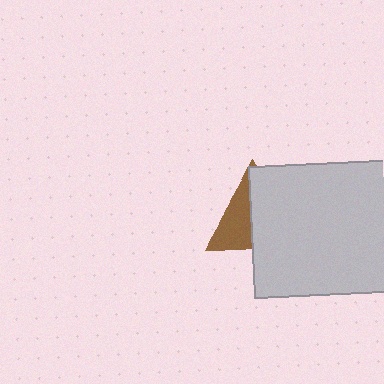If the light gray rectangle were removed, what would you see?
You would see the complete brown triangle.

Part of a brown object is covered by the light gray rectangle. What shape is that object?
It is a triangle.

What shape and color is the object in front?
The object in front is a light gray rectangle.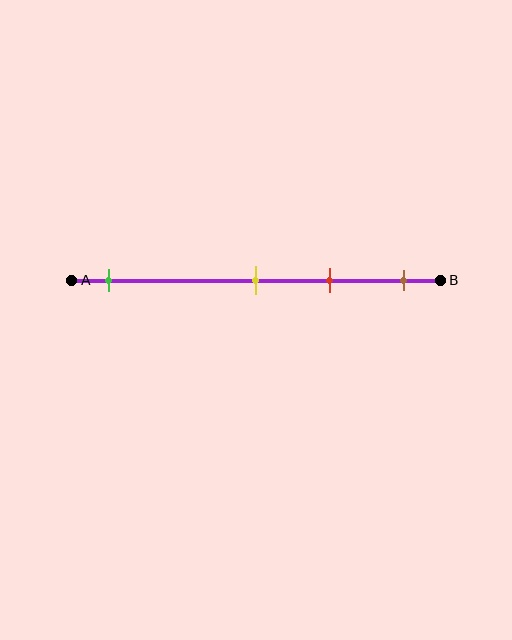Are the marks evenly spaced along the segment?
No, the marks are not evenly spaced.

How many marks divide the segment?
There are 4 marks dividing the segment.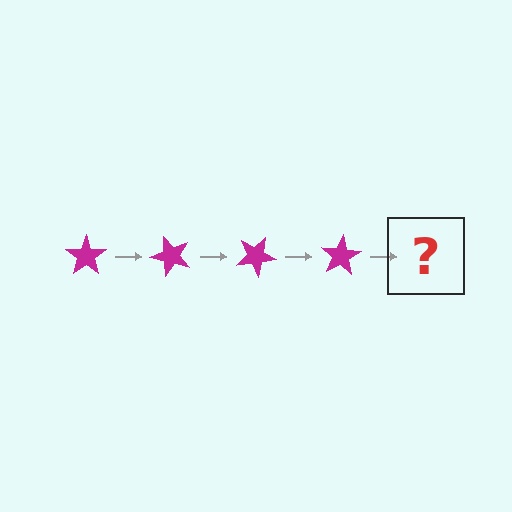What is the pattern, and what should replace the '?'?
The pattern is that the star rotates 50 degrees each step. The '?' should be a magenta star rotated 200 degrees.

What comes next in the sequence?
The next element should be a magenta star rotated 200 degrees.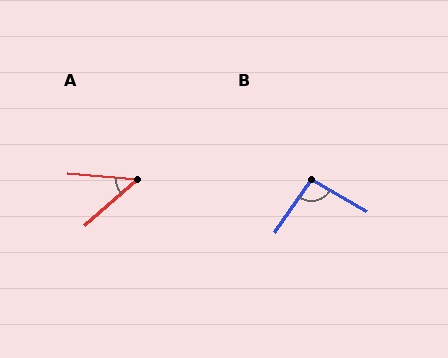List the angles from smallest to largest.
A (47°), B (95°).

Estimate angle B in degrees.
Approximately 95 degrees.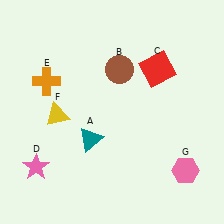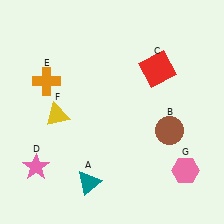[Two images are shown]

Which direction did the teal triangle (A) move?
The teal triangle (A) moved down.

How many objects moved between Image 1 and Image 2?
2 objects moved between the two images.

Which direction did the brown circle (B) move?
The brown circle (B) moved down.